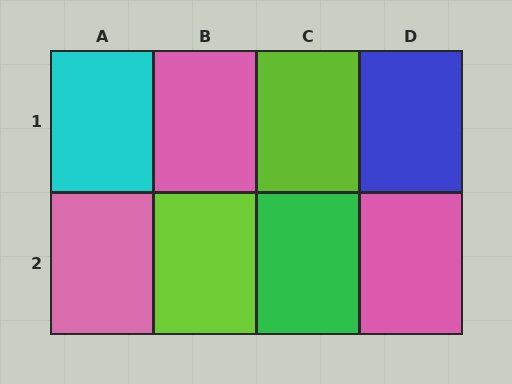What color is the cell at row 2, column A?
Pink.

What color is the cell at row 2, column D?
Pink.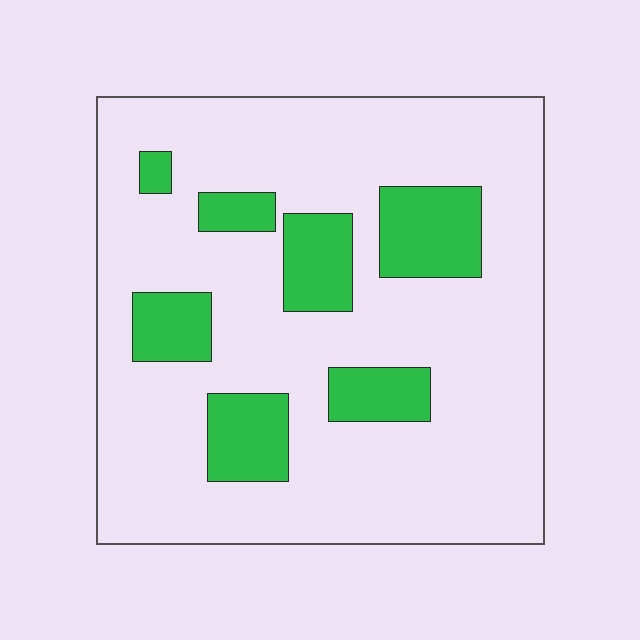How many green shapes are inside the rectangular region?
7.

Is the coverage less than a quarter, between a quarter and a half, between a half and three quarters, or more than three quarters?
Less than a quarter.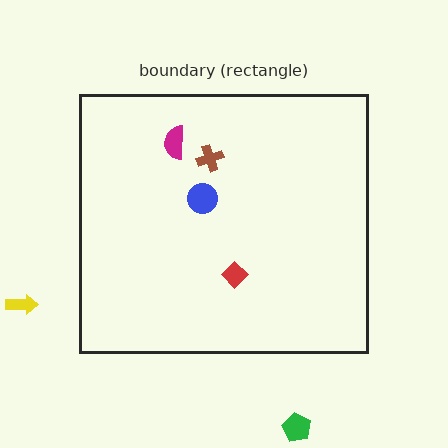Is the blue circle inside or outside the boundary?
Inside.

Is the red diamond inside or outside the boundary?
Inside.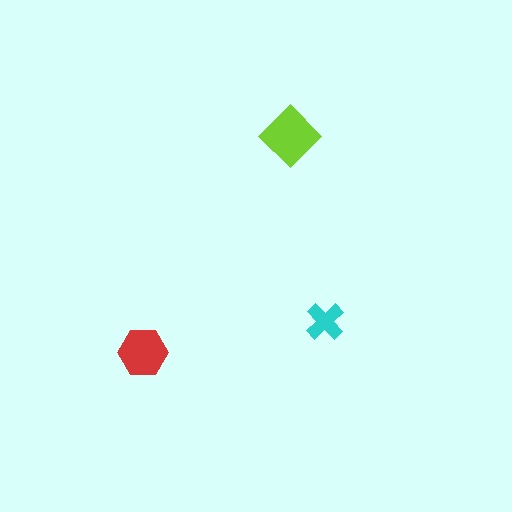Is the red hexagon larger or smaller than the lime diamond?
Smaller.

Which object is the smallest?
The cyan cross.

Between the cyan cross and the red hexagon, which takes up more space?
The red hexagon.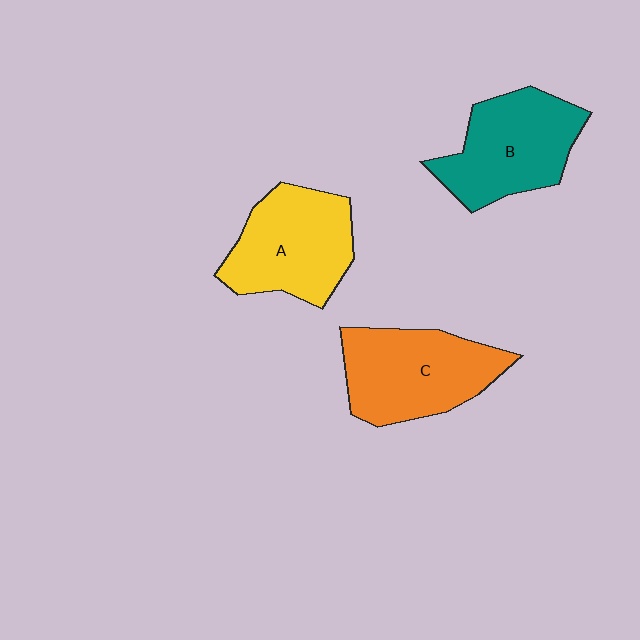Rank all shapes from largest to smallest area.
From largest to smallest: C (orange), B (teal), A (yellow).